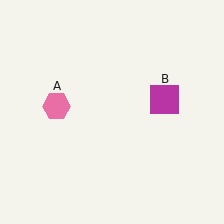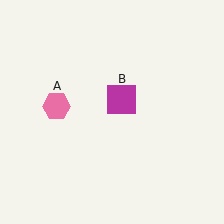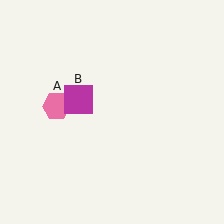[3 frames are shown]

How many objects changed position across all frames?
1 object changed position: magenta square (object B).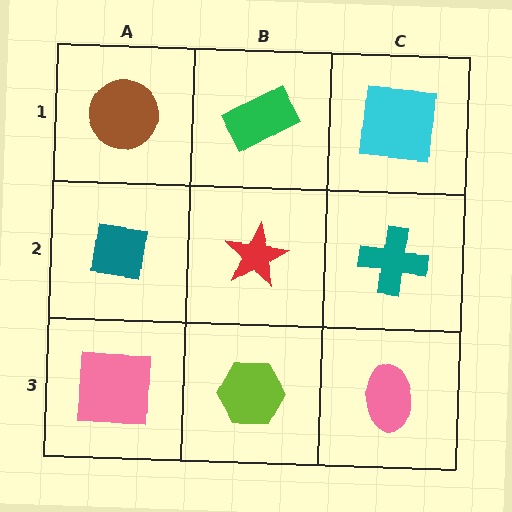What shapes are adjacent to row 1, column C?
A teal cross (row 2, column C), a green rectangle (row 1, column B).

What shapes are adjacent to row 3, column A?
A teal square (row 2, column A), a lime hexagon (row 3, column B).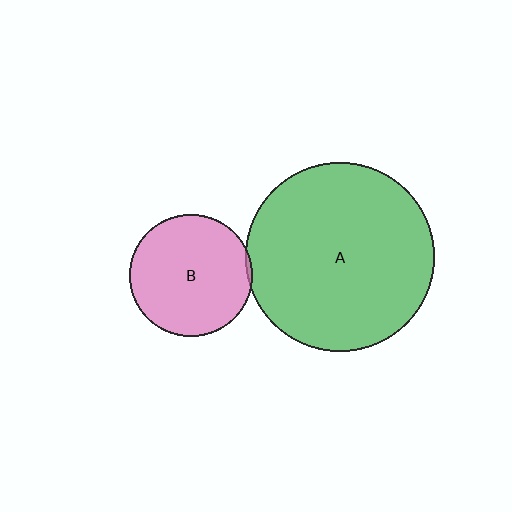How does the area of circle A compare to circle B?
Approximately 2.4 times.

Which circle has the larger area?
Circle A (green).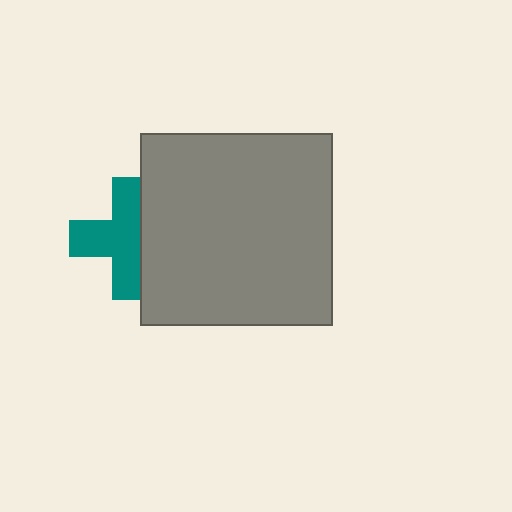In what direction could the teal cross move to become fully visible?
The teal cross could move left. That would shift it out from behind the gray square entirely.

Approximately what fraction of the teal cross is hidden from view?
Roughly 37% of the teal cross is hidden behind the gray square.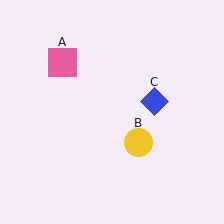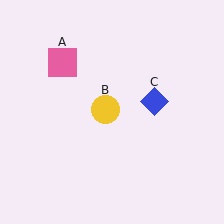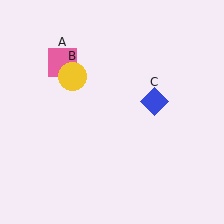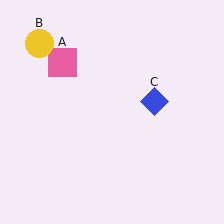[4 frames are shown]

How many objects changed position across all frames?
1 object changed position: yellow circle (object B).